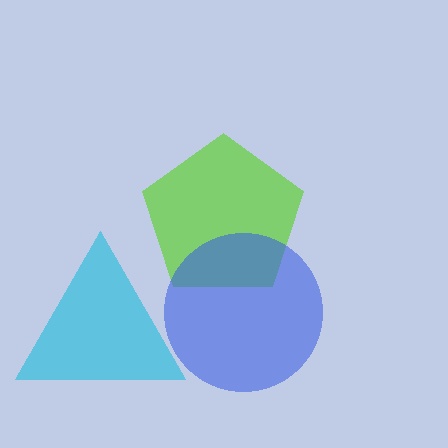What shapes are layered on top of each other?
The layered shapes are: a cyan triangle, a lime pentagon, a blue circle.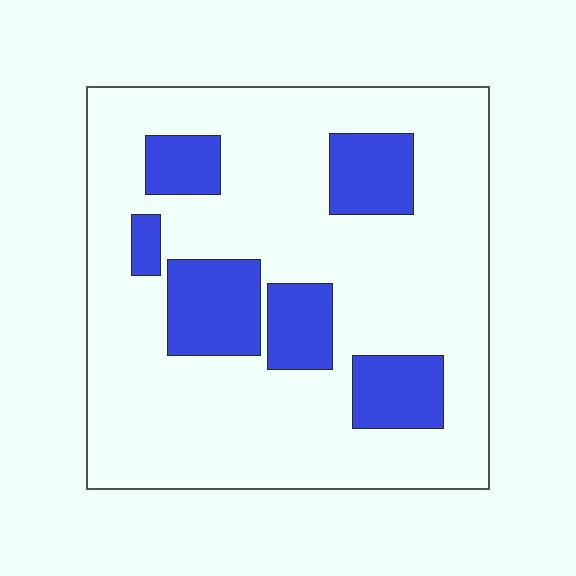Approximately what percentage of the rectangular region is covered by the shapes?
Approximately 20%.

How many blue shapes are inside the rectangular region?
6.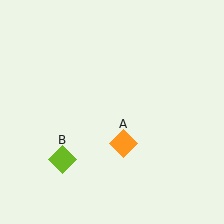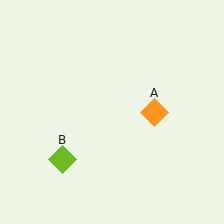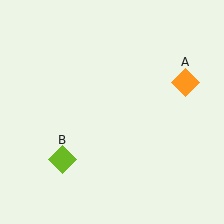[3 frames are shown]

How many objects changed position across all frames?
1 object changed position: orange diamond (object A).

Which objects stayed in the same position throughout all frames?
Lime diamond (object B) remained stationary.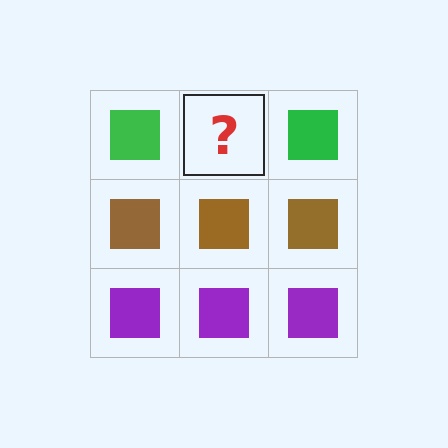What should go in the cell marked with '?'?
The missing cell should contain a green square.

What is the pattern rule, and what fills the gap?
The rule is that each row has a consistent color. The gap should be filled with a green square.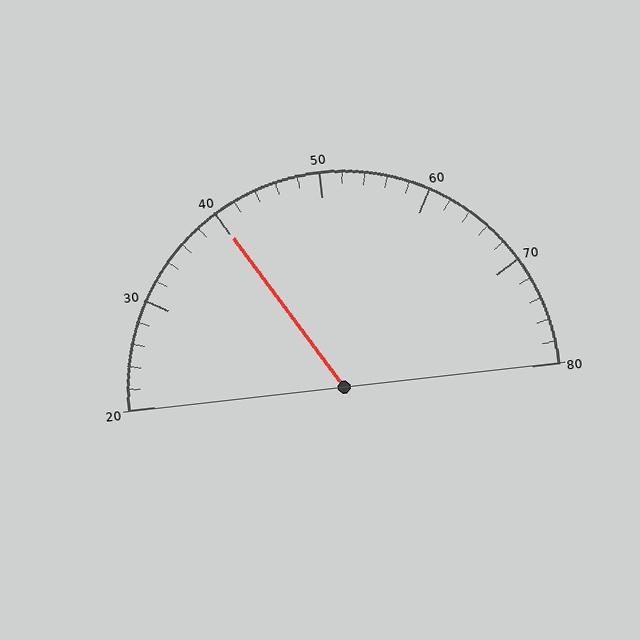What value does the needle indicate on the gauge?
The needle indicates approximately 40.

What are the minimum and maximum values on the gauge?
The gauge ranges from 20 to 80.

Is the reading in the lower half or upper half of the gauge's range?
The reading is in the lower half of the range (20 to 80).